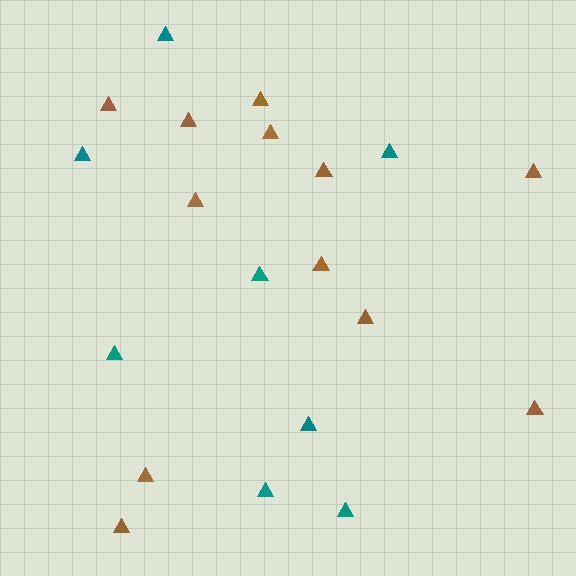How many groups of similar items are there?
There are 2 groups: one group of teal triangles (8) and one group of brown triangles (12).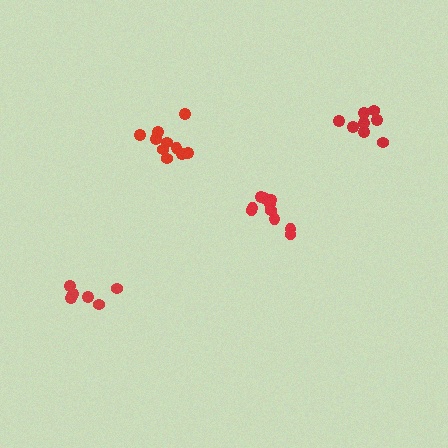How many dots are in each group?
Group 1: 10 dots, Group 2: 10 dots, Group 3: 6 dots, Group 4: 8 dots (34 total).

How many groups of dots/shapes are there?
There are 4 groups.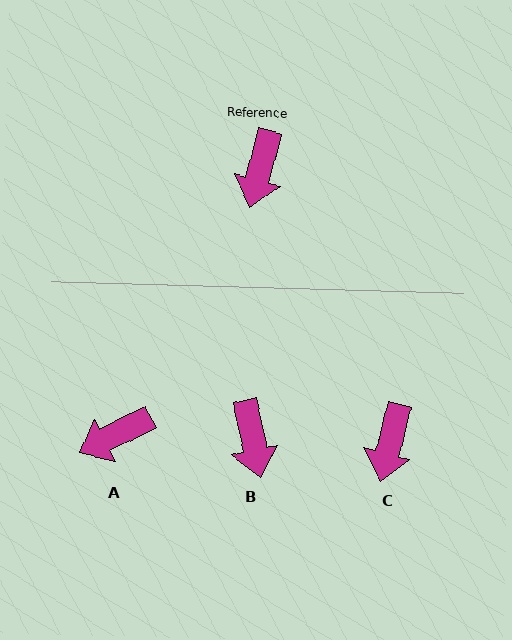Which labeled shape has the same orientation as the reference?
C.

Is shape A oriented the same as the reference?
No, it is off by about 49 degrees.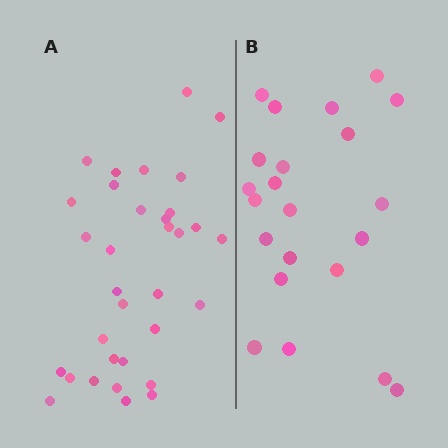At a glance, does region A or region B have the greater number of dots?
Region A (the left region) has more dots.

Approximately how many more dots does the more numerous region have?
Region A has roughly 12 or so more dots than region B.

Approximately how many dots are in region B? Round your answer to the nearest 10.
About 20 dots. (The exact count is 22, which rounds to 20.)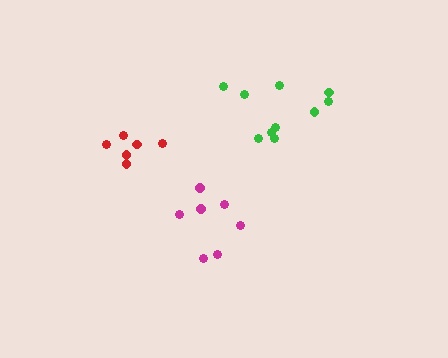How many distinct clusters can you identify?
There are 3 distinct clusters.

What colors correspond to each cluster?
The clusters are colored: green, red, magenta.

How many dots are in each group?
Group 1: 10 dots, Group 2: 6 dots, Group 3: 7 dots (23 total).